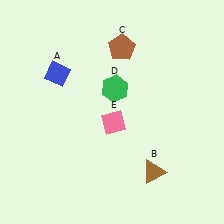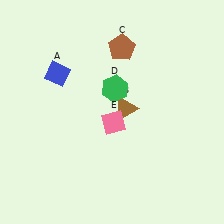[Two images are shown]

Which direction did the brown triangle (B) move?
The brown triangle (B) moved up.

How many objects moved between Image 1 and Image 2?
1 object moved between the two images.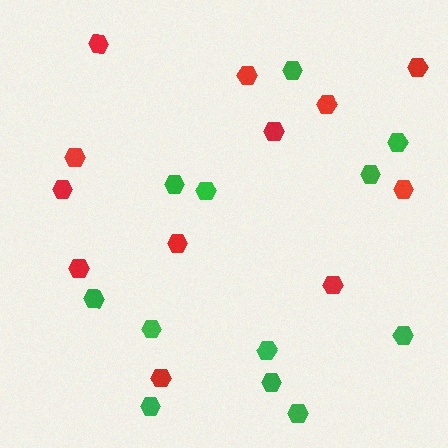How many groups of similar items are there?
There are 2 groups: one group of red hexagons (12) and one group of green hexagons (12).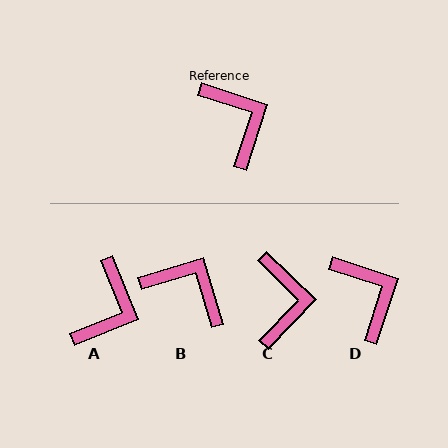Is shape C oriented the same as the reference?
No, it is off by about 26 degrees.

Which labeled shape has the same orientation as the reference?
D.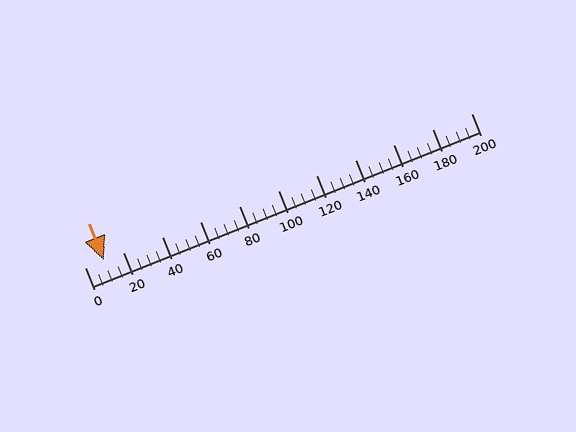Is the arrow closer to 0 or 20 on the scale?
The arrow is closer to 20.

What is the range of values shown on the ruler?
The ruler shows values from 0 to 200.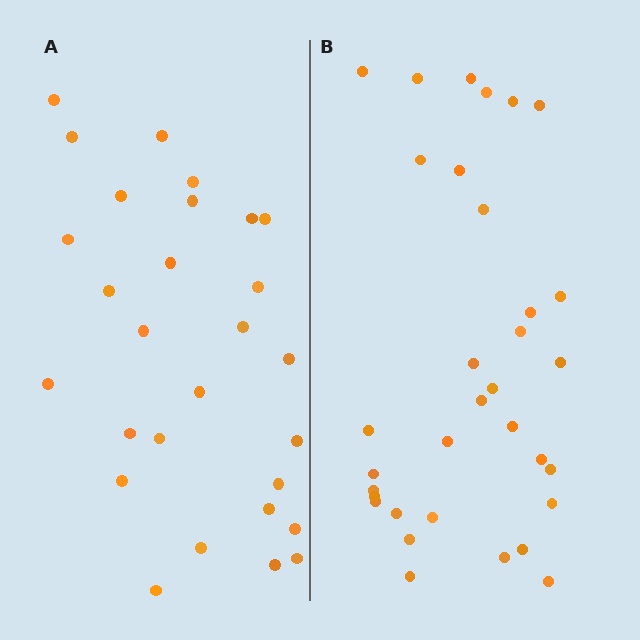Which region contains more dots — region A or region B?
Region B (the right region) has more dots.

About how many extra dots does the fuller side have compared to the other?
Region B has about 5 more dots than region A.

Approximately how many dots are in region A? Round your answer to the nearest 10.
About 30 dots. (The exact count is 28, which rounds to 30.)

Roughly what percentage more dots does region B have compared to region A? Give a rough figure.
About 20% more.